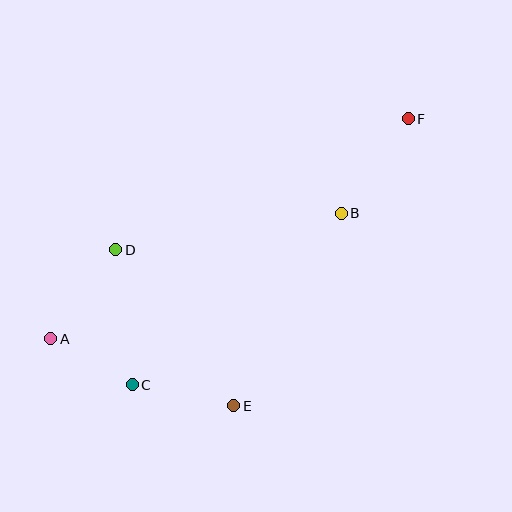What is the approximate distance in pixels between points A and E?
The distance between A and E is approximately 195 pixels.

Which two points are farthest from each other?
Points A and F are farthest from each other.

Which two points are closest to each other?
Points A and C are closest to each other.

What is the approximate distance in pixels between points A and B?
The distance between A and B is approximately 316 pixels.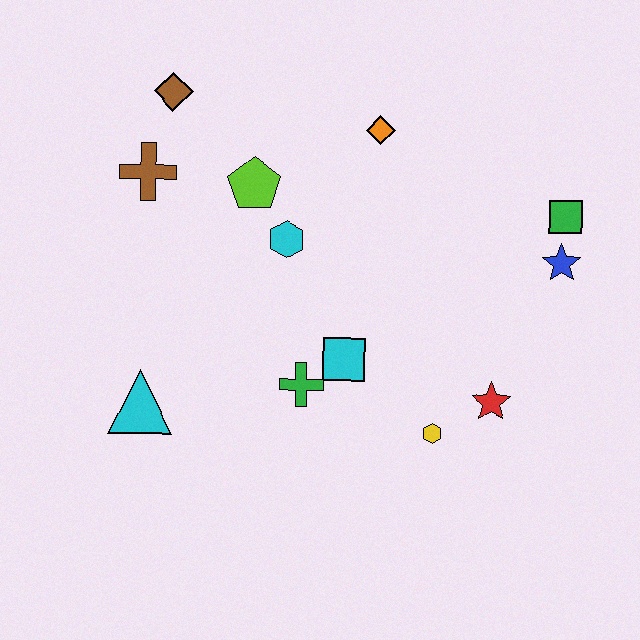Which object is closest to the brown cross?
The brown diamond is closest to the brown cross.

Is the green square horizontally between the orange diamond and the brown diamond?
No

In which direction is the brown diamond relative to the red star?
The brown diamond is to the left of the red star.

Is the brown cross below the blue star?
No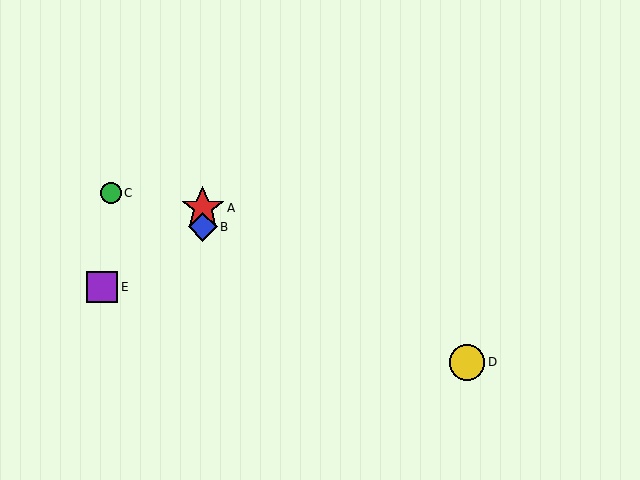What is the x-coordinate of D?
Object D is at x≈467.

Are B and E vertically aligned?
No, B is at x≈203 and E is at x≈102.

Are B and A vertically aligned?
Yes, both are at x≈203.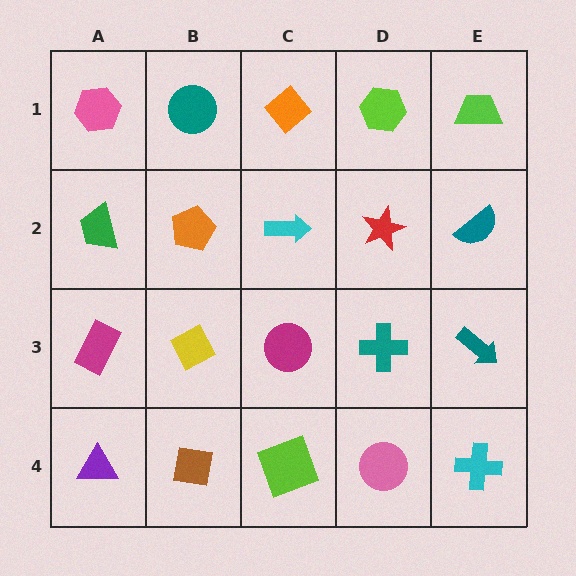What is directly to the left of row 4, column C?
A brown square.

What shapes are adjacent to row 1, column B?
An orange pentagon (row 2, column B), a pink hexagon (row 1, column A), an orange diamond (row 1, column C).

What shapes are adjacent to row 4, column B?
A yellow diamond (row 3, column B), a purple triangle (row 4, column A), a lime square (row 4, column C).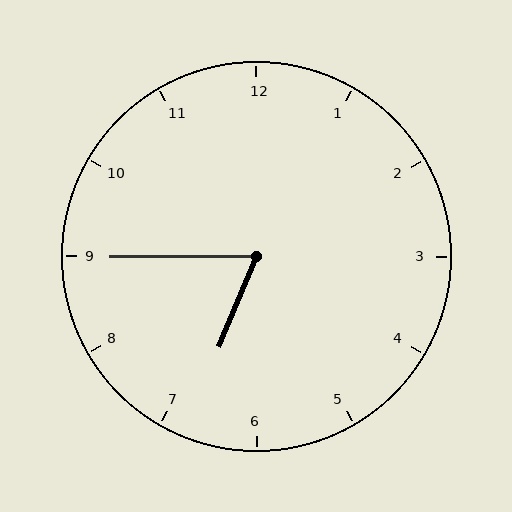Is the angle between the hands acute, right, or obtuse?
It is acute.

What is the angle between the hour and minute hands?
Approximately 68 degrees.